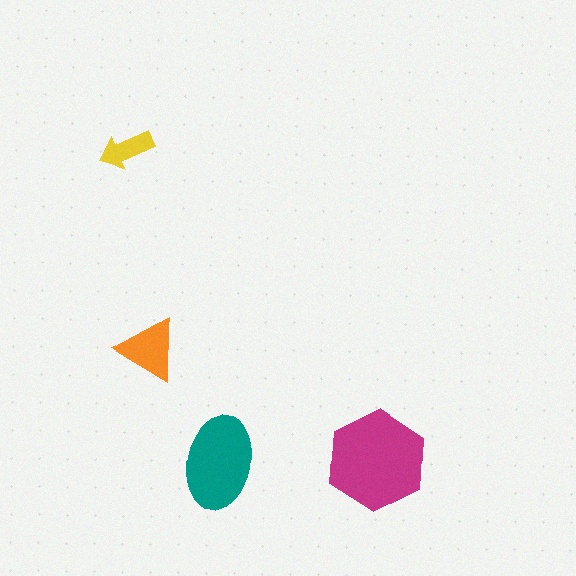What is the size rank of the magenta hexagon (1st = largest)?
1st.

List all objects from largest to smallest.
The magenta hexagon, the teal ellipse, the orange triangle, the yellow arrow.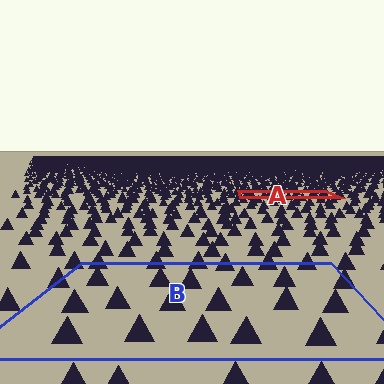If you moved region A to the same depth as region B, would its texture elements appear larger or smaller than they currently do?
They would appear larger. At a closer depth, the same texture elements are projected at a bigger on-screen size.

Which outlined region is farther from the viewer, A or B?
Region A is farther from the viewer — the texture elements inside it appear smaller and more densely packed.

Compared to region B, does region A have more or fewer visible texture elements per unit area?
Region A has more texture elements per unit area — they are packed more densely because it is farther away.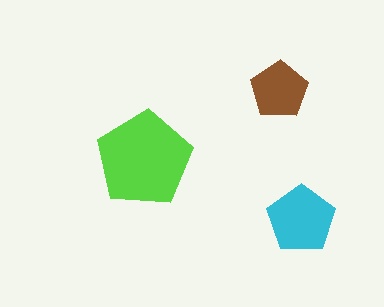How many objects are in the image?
There are 3 objects in the image.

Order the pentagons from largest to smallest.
the lime one, the cyan one, the brown one.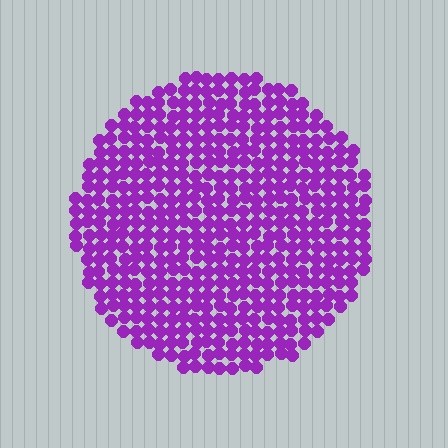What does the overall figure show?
The overall figure shows a circle.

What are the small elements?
The small elements are circles.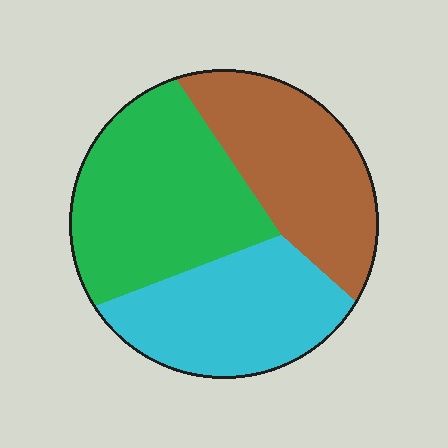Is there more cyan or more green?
Green.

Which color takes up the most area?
Green, at roughly 40%.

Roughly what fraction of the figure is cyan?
Cyan takes up about one third (1/3) of the figure.